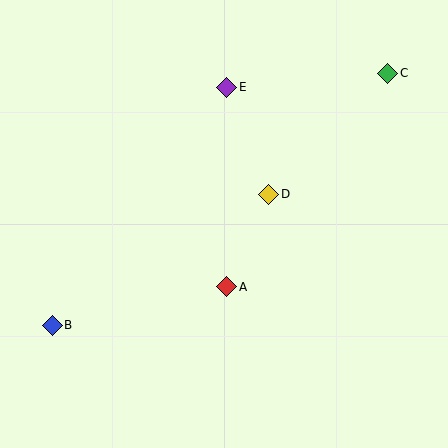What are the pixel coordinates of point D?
Point D is at (269, 194).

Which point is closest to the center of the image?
Point D at (269, 194) is closest to the center.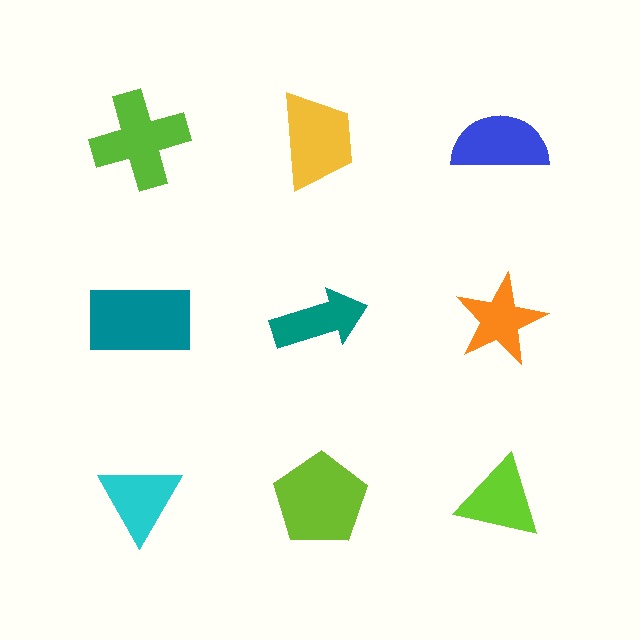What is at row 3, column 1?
A cyan triangle.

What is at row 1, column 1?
A lime cross.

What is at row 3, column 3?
A lime triangle.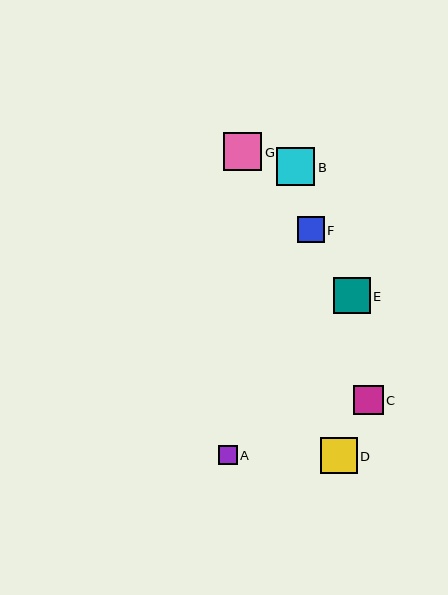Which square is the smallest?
Square A is the smallest with a size of approximately 19 pixels.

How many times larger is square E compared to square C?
Square E is approximately 1.3 times the size of square C.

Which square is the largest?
Square B is the largest with a size of approximately 39 pixels.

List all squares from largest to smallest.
From largest to smallest: B, G, E, D, C, F, A.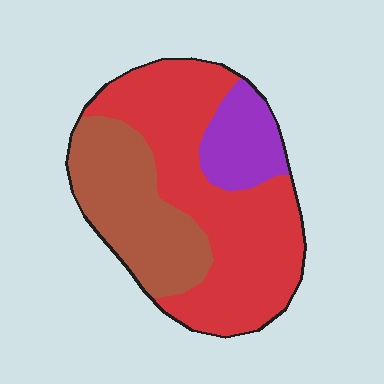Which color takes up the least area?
Purple, at roughly 15%.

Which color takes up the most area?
Red, at roughly 55%.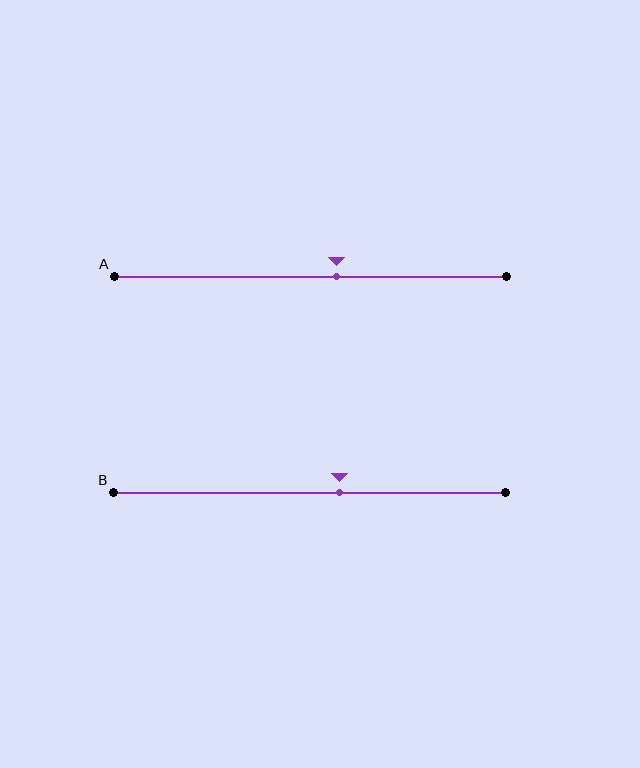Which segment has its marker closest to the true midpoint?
Segment A has its marker closest to the true midpoint.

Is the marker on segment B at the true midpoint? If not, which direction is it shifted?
No, the marker on segment B is shifted to the right by about 8% of the segment length.